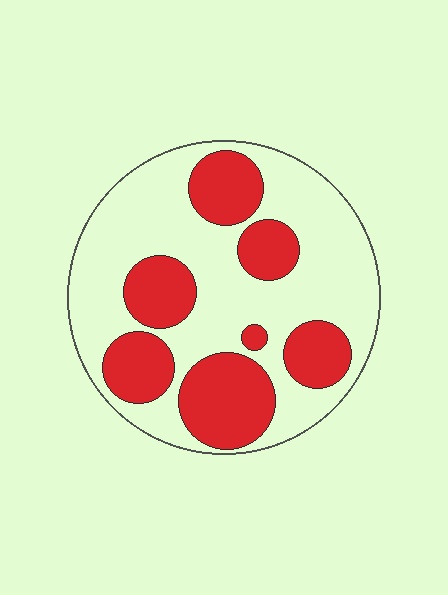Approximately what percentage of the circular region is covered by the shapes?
Approximately 35%.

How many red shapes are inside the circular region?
7.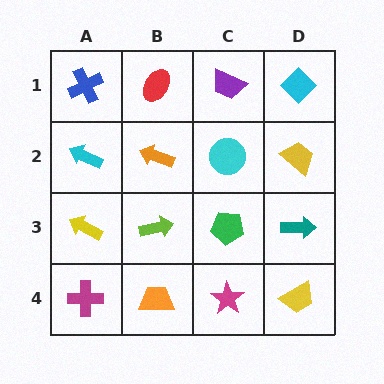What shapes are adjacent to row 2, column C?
A purple trapezoid (row 1, column C), a green pentagon (row 3, column C), an orange arrow (row 2, column B), a yellow trapezoid (row 2, column D).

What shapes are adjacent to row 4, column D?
A teal arrow (row 3, column D), a magenta star (row 4, column C).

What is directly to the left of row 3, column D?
A green pentagon.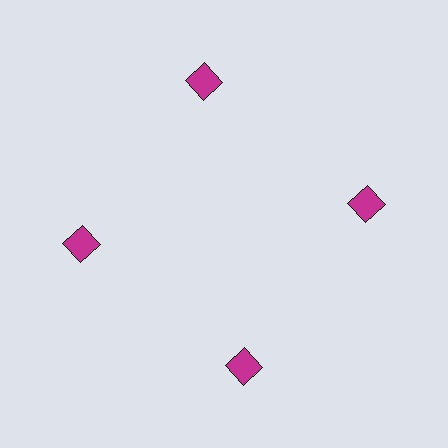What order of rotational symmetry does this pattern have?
This pattern has 4-fold rotational symmetry.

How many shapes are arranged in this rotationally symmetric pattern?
There are 4 shapes, arranged in 4 groups of 1.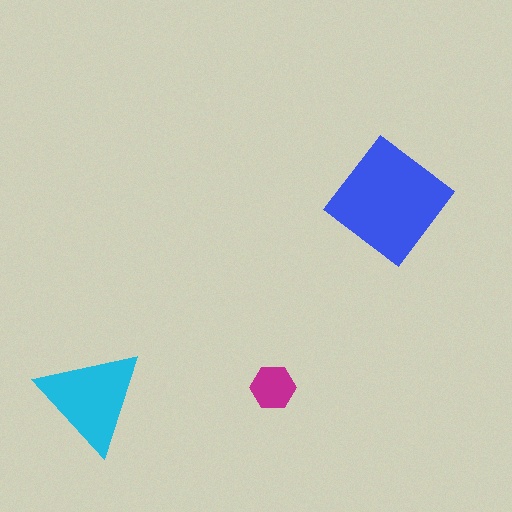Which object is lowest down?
The cyan triangle is bottommost.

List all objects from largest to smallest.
The blue diamond, the cyan triangle, the magenta hexagon.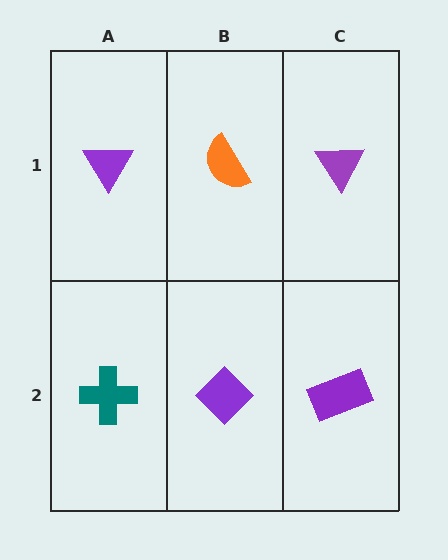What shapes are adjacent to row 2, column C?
A purple triangle (row 1, column C), a purple diamond (row 2, column B).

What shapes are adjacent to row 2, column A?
A purple triangle (row 1, column A), a purple diamond (row 2, column B).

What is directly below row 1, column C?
A purple rectangle.